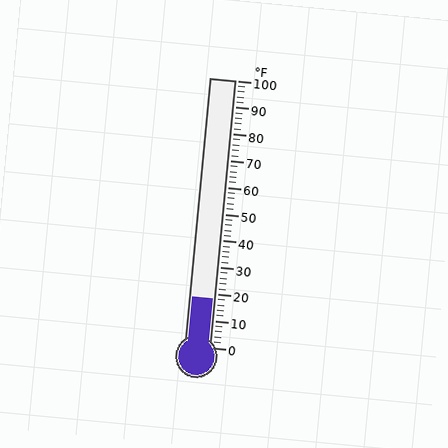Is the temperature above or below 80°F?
The temperature is below 80°F.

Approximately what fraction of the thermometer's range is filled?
The thermometer is filled to approximately 20% of its range.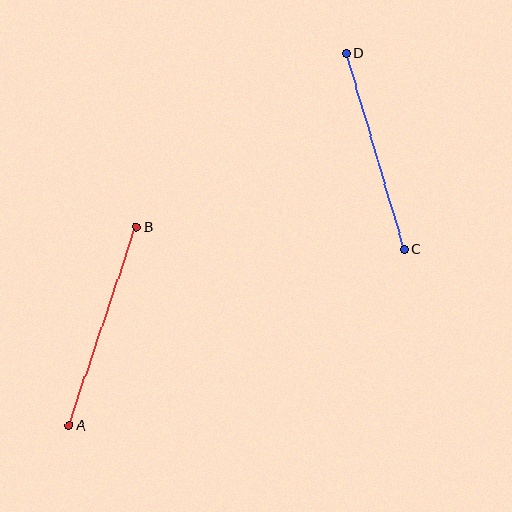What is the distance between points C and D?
The distance is approximately 204 pixels.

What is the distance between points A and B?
The distance is approximately 210 pixels.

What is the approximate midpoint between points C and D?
The midpoint is at approximately (375, 151) pixels.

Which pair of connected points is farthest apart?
Points A and B are farthest apart.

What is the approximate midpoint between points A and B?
The midpoint is at approximately (103, 326) pixels.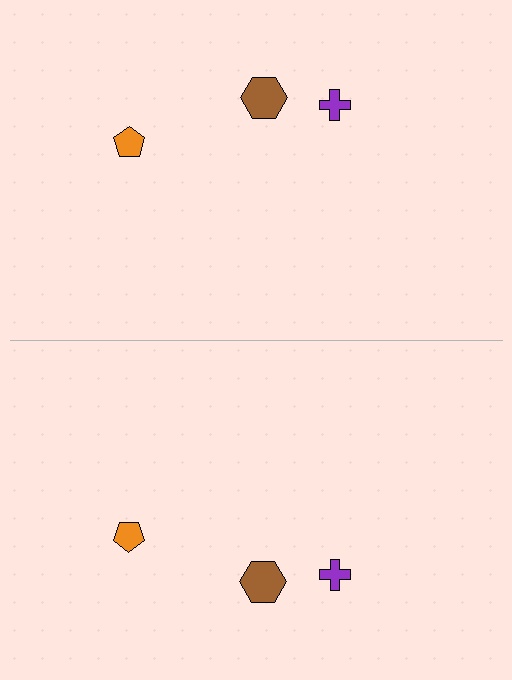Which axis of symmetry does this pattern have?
The pattern has a horizontal axis of symmetry running through the center of the image.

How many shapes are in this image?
There are 6 shapes in this image.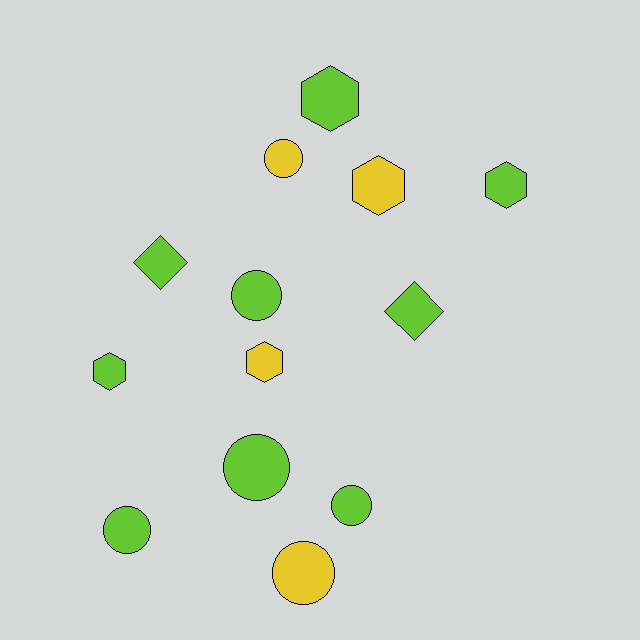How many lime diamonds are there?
There are 2 lime diamonds.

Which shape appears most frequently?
Circle, with 6 objects.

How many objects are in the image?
There are 13 objects.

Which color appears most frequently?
Lime, with 9 objects.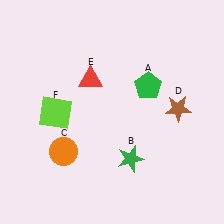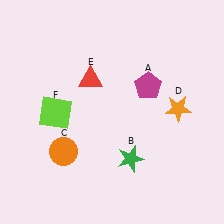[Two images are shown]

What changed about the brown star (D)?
In Image 1, D is brown. In Image 2, it changed to orange.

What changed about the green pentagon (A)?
In Image 1, A is green. In Image 2, it changed to magenta.